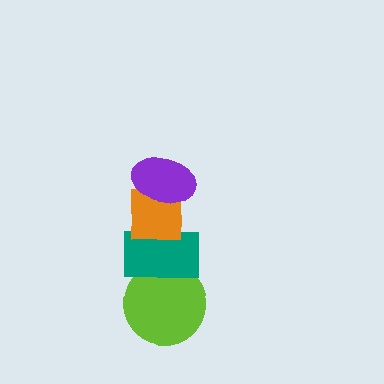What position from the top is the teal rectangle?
The teal rectangle is 3rd from the top.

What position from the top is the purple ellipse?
The purple ellipse is 1st from the top.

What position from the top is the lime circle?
The lime circle is 4th from the top.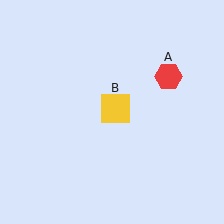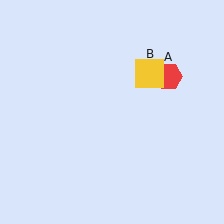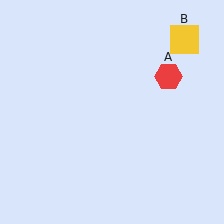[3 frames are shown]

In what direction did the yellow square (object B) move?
The yellow square (object B) moved up and to the right.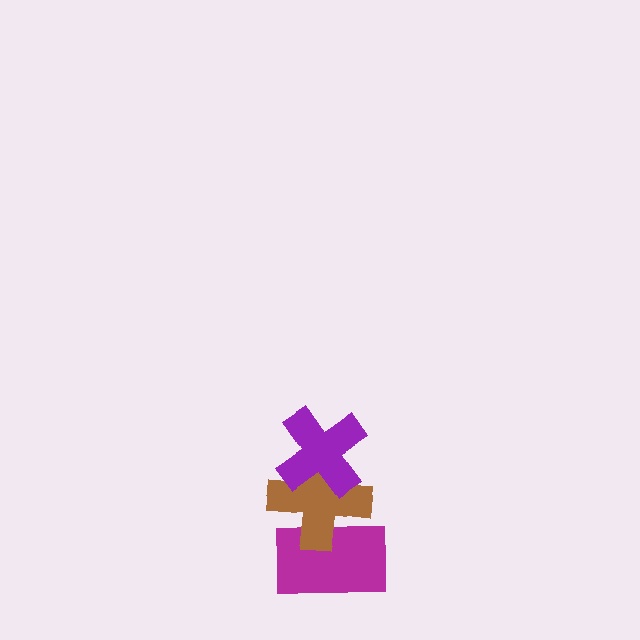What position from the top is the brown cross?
The brown cross is 2nd from the top.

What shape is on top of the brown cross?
The purple cross is on top of the brown cross.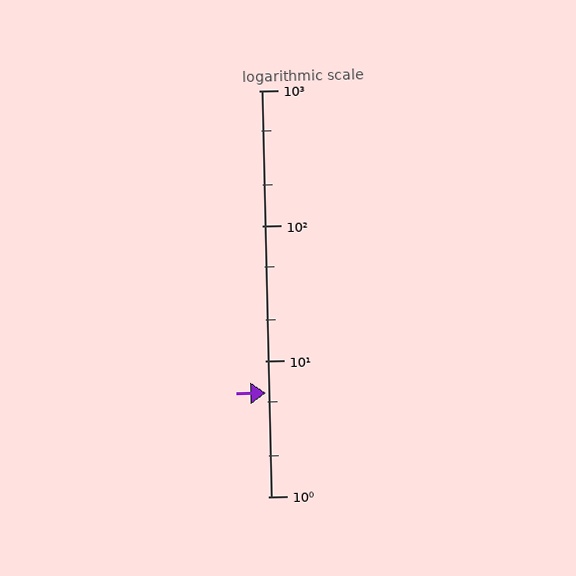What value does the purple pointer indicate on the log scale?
The pointer indicates approximately 5.8.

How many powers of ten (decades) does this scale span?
The scale spans 3 decades, from 1 to 1000.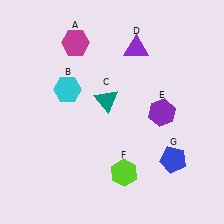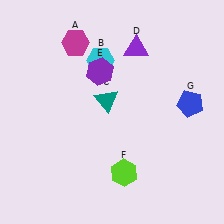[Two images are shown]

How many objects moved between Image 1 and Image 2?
3 objects moved between the two images.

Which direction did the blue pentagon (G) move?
The blue pentagon (G) moved up.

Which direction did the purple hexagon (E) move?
The purple hexagon (E) moved left.